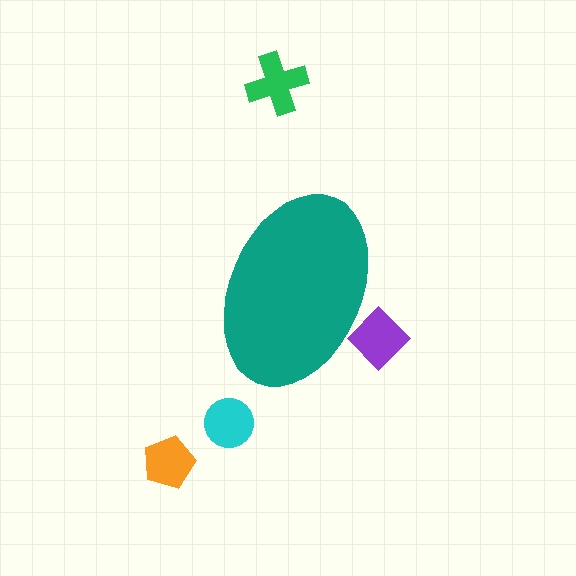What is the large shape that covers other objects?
A teal ellipse.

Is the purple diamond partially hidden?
Yes, the purple diamond is partially hidden behind the teal ellipse.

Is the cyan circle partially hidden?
No, the cyan circle is fully visible.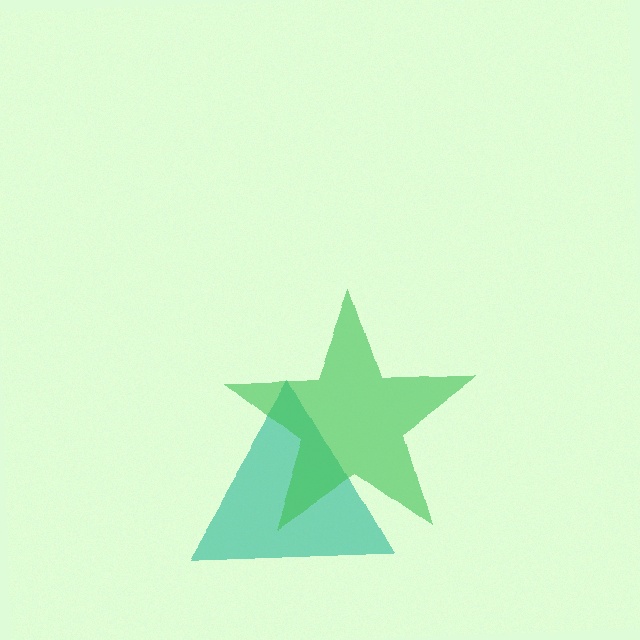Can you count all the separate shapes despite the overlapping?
Yes, there are 2 separate shapes.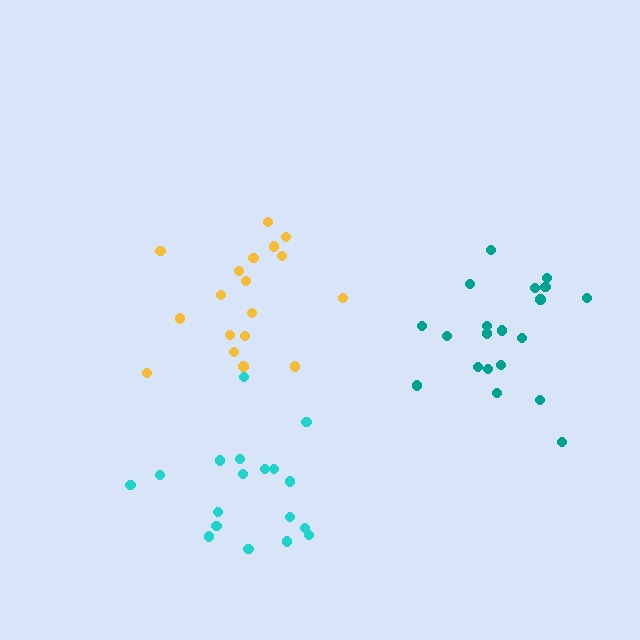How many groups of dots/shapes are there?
There are 3 groups.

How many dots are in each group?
Group 1: 20 dots, Group 2: 18 dots, Group 3: 18 dots (56 total).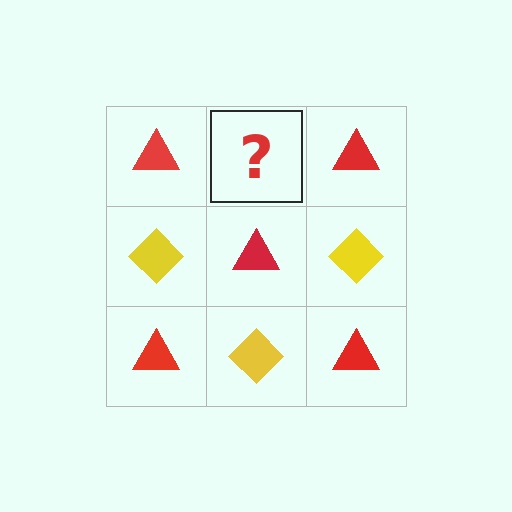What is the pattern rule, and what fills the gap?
The rule is that it alternates red triangle and yellow diamond in a checkerboard pattern. The gap should be filled with a yellow diamond.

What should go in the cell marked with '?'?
The missing cell should contain a yellow diamond.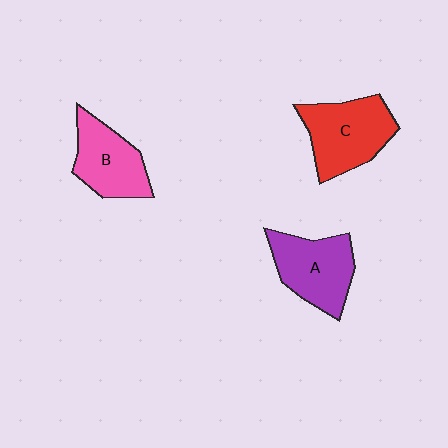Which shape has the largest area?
Shape C (red).